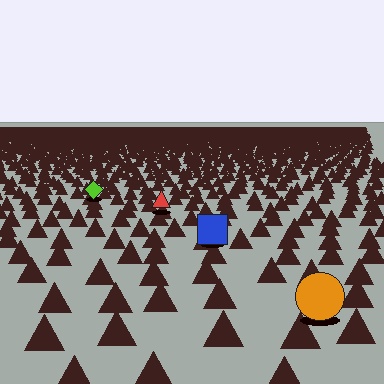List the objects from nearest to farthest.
From nearest to farthest: the orange circle, the blue square, the red triangle, the lime diamond.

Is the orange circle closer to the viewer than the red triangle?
Yes. The orange circle is closer — you can tell from the texture gradient: the ground texture is coarser near it.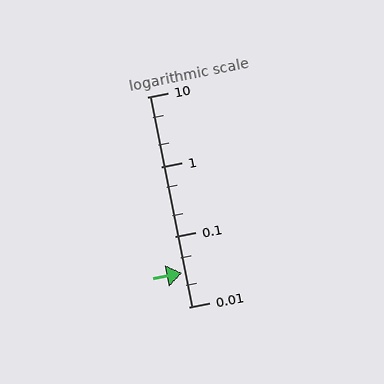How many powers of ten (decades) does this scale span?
The scale spans 3 decades, from 0.01 to 10.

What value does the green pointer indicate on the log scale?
The pointer indicates approximately 0.03.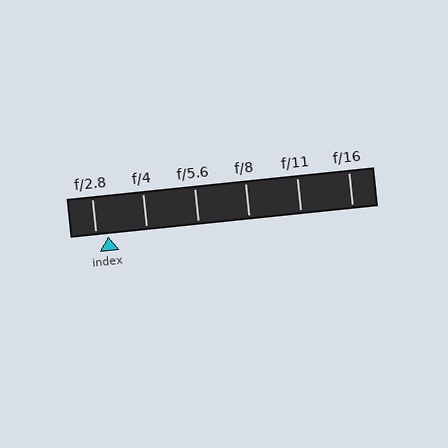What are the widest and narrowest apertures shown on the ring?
The widest aperture shown is f/2.8 and the narrowest is f/16.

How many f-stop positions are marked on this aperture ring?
There are 6 f-stop positions marked.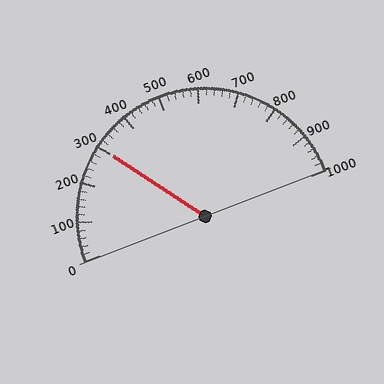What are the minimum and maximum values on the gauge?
The gauge ranges from 0 to 1000.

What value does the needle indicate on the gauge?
The needle indicates approximately 300.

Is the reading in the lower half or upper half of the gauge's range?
The reading is in the lower half of the range (0 to 1000).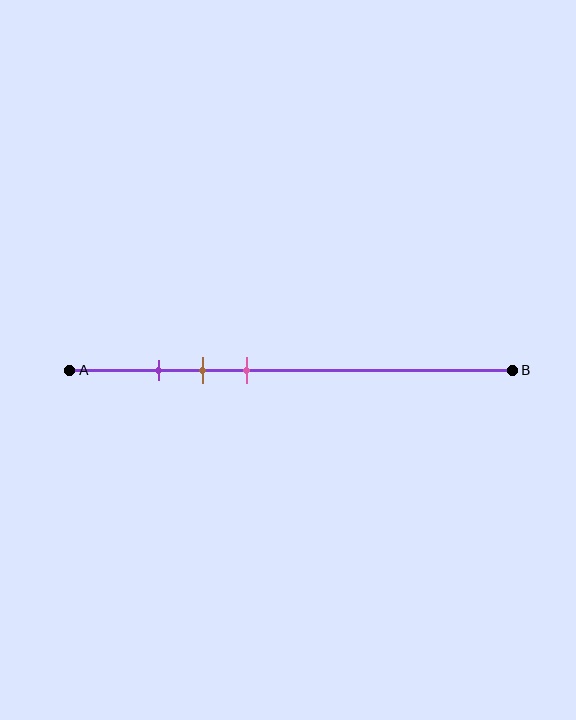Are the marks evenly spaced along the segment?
Yes, the marks are approximately evenly spaced.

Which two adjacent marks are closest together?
The purple and brown marks are the closest adjacent pair.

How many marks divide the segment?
There are 3 marks dividing the segment.